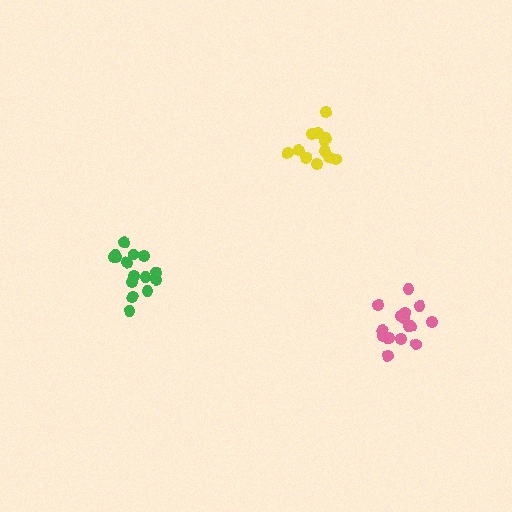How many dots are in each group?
Group 1: 15 dots, Group 2: 12 dots, Group 3: 16 dots (43 total).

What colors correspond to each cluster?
The clusters are colored: green, yellow, pink.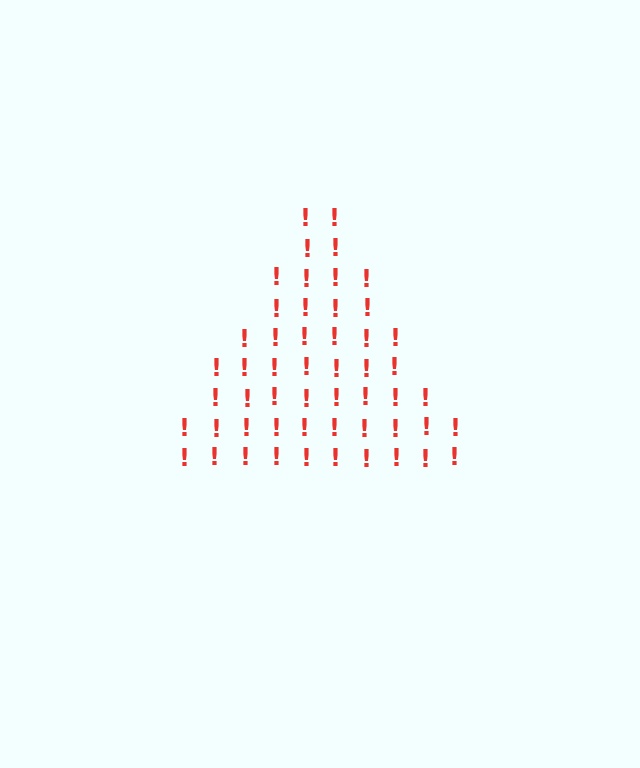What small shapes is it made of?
It is made of small exclamation marks.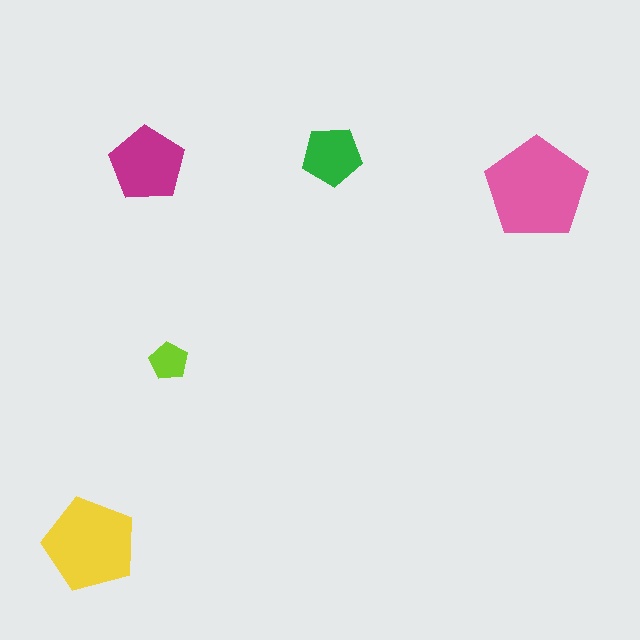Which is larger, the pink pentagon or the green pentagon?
The pink one.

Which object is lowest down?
The yellow pentagon is bottommost.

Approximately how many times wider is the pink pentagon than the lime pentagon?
About 2.5 times wider.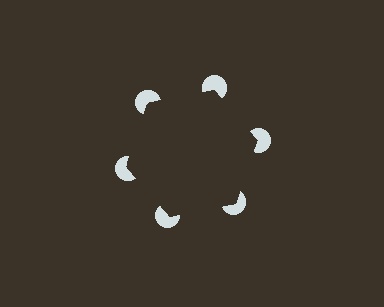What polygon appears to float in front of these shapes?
An illusory hexagon — its edges are inferred from the aligned wedge cuts in the pac-man discs, not physically drawn.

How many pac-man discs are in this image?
There are 6 — one at each vertex of the illusory hexagon.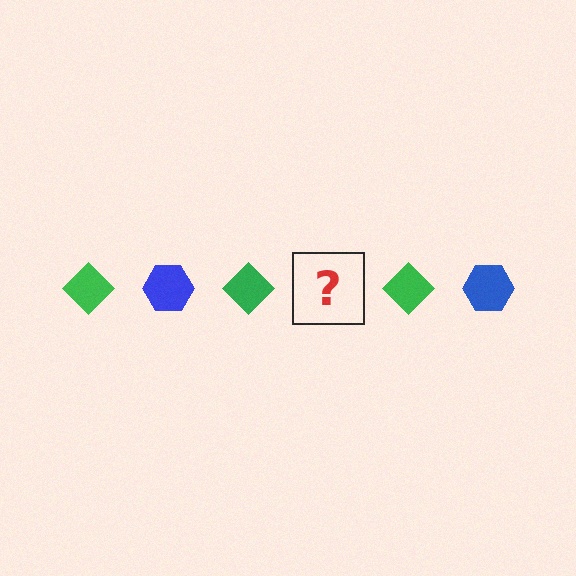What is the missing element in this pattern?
The missing element is a blue hexagon.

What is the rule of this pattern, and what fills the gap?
The rule is that the pattern alternates between green diamond and blue hexagon. The gap should be filled with a blue hexagon.